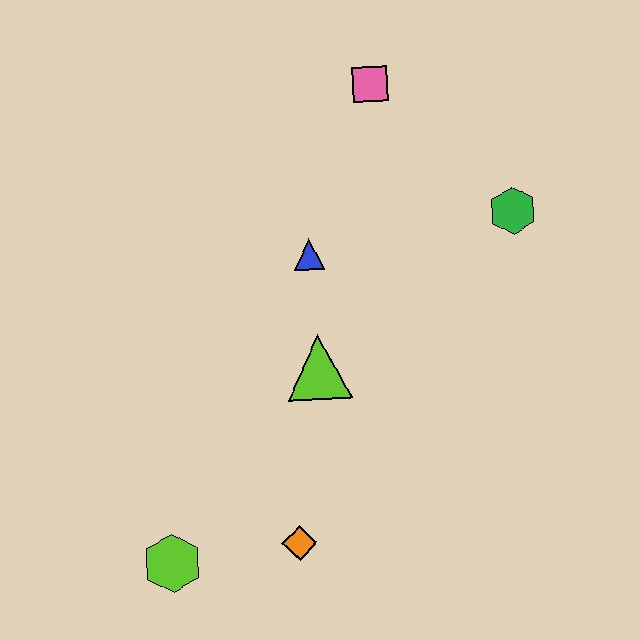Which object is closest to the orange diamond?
The lime hexagon is closest to the orange diamond.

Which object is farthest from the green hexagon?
The lime hexagon is farthest from the green hexagon.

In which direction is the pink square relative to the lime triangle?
The pink square is above the lime triangle.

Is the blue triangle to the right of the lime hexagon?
Yes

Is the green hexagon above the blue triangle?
Yes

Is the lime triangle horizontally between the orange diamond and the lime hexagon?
No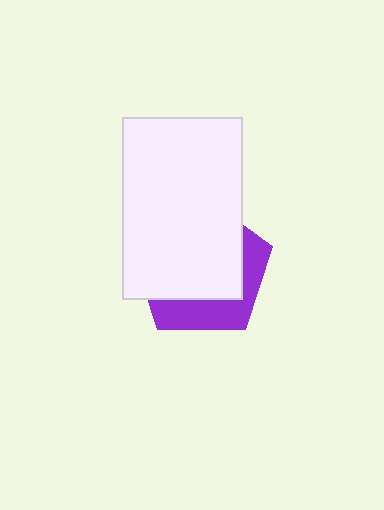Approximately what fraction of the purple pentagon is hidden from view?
Roughly 67% of the purple pentagon is hidden behind the white rectangle.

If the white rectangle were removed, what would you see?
You would see the complete purple pentagon.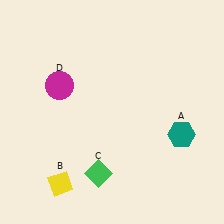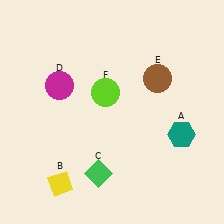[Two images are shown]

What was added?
A brown circle (E), a lime circle (F) were added in Image 2.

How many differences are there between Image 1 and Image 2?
There are 2 differences between the two images.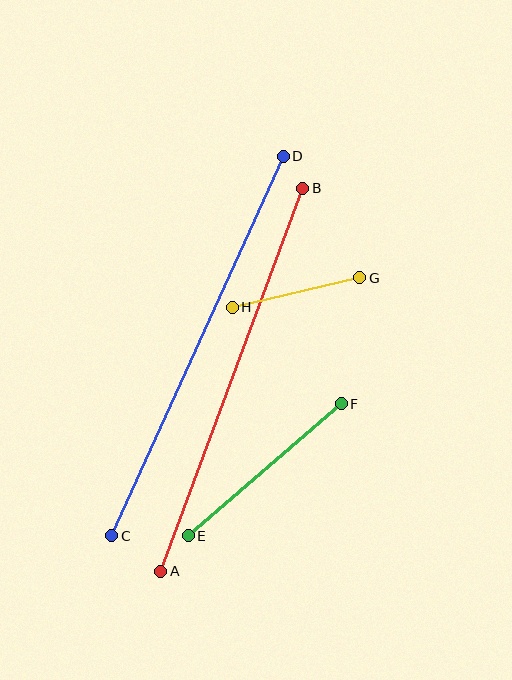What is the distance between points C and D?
The distance is approximately 416 pixels.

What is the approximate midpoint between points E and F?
The midpoint is at approximately (265, 470) pixels.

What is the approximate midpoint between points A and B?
The midpoint is at approximately (232, 380) pixels.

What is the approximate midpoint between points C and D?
The midpoint is at approximately (197, 346) pixels.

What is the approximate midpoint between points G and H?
The midpoint is at approximately (296, 292) pixels.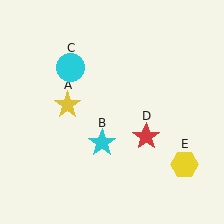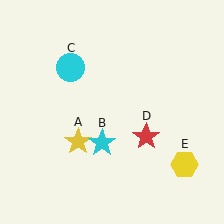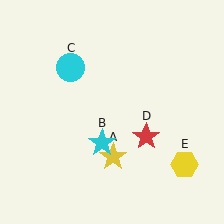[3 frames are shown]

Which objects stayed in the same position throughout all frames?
Cyan star (object B) and cyan circle (object C) and red star (object D) and yellow hexagon (object E) remained stationary.